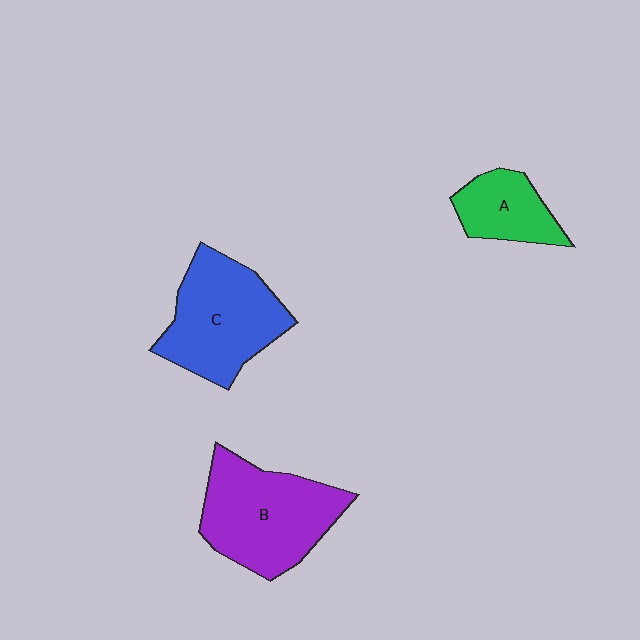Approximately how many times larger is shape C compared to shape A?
Approximately 1.9 times.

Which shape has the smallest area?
Shape A (green).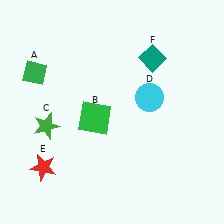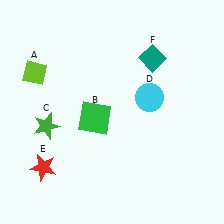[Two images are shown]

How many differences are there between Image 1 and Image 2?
There is 1 difference between the two images.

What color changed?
The diamond (A) changed from green in Image 1 to lime in Image 2.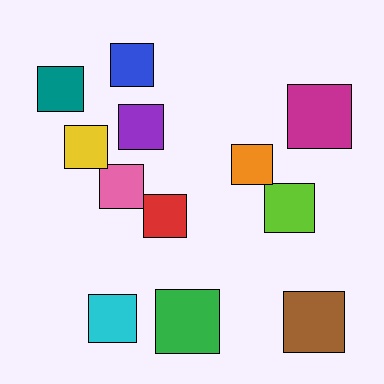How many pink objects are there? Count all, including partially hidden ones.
There is 1 pink object.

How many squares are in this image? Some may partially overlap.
There are 12 squares.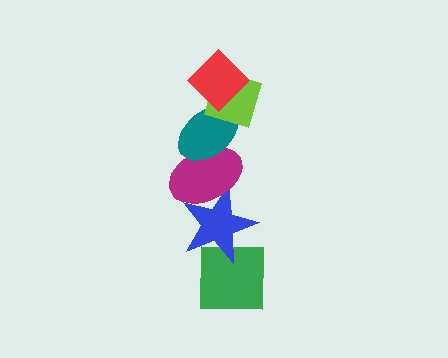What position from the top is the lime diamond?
The lime diamond is 2nd from the top.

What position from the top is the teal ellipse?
The teal ellipse is 3rd from the top.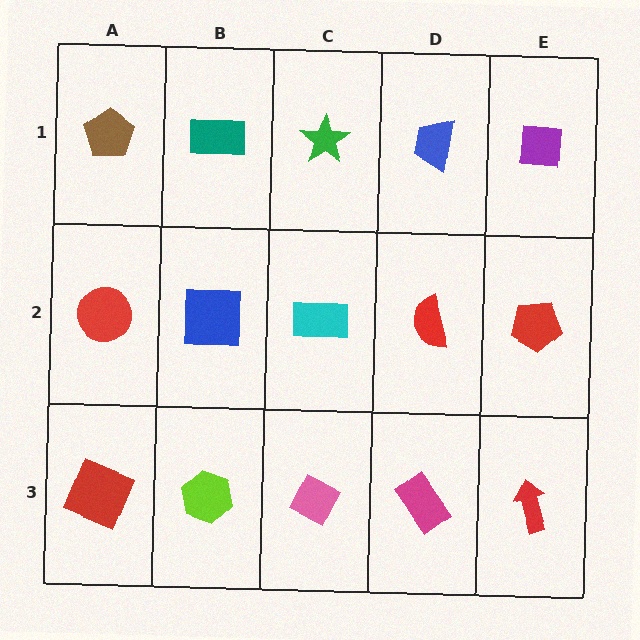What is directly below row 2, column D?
A magenta rectangle.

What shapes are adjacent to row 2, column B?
A teal rectangle (row 1, column B), a lime hexagon (row 3, column B), a red circle (row 2, column A), a cyan rectangle (row 2, column C).